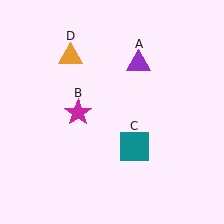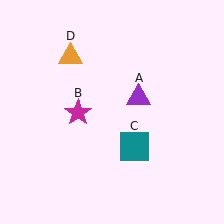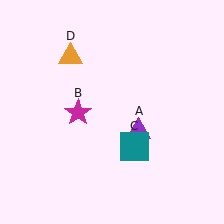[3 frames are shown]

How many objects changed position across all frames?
1 object changed position: purple triangle (object A).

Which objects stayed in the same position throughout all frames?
Magenta star (object B) and teal square (object C) and orange triangle (object D) remained stationary.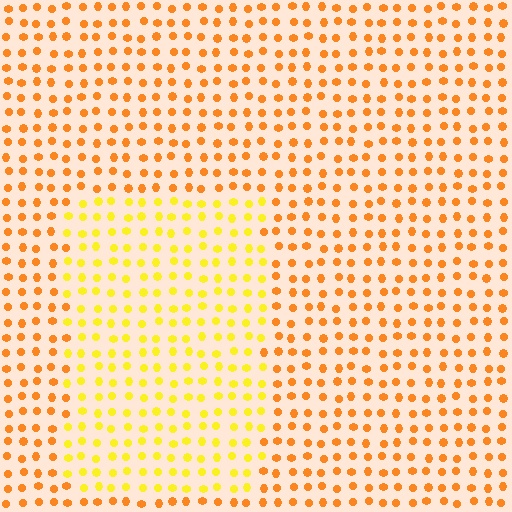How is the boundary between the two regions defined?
The boundary is defined purely by a slight shift in hue (about 30 degrees). Spacing, size, and orientation are identical on both sides.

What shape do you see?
I see a rectangle.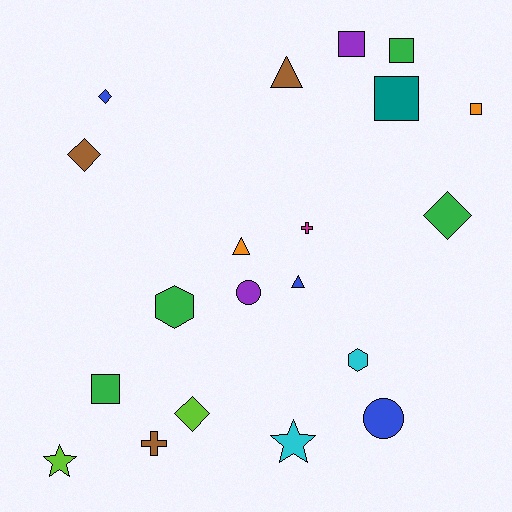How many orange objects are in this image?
There are 2 orange objects.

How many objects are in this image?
There are 20 objects.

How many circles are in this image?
There are 2 circles.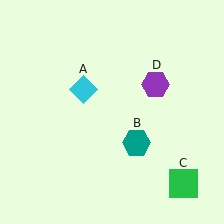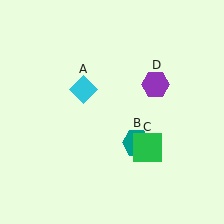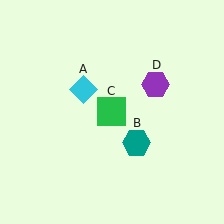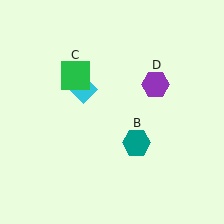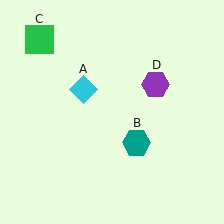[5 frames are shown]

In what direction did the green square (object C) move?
The green square (object C) moved up and to the left.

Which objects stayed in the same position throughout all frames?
Cyan diamond (object A) and teal hexagon (object B) and purple hexagon (object D) remained stationary.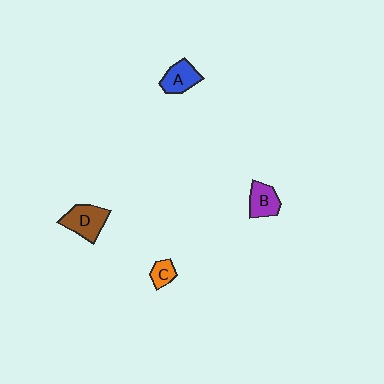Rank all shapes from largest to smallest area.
From largest to smallest: D (brown), A (blue), B (purple), C (orange).